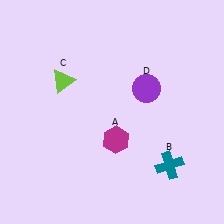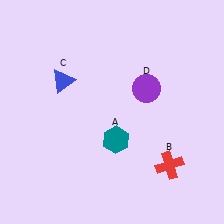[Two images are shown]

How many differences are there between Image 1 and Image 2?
There are 3 differences between the two images.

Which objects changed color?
A changed from magenta to teal. B changed from teal to red. C changed from lime to blue.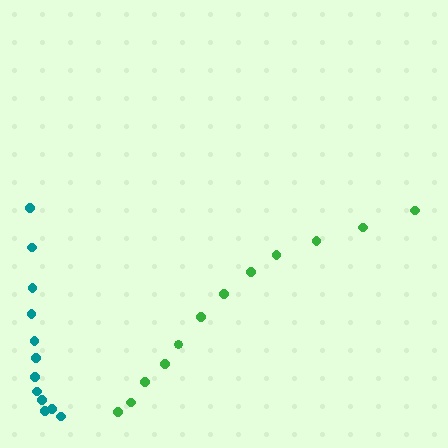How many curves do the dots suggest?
There are 2 distinct paths.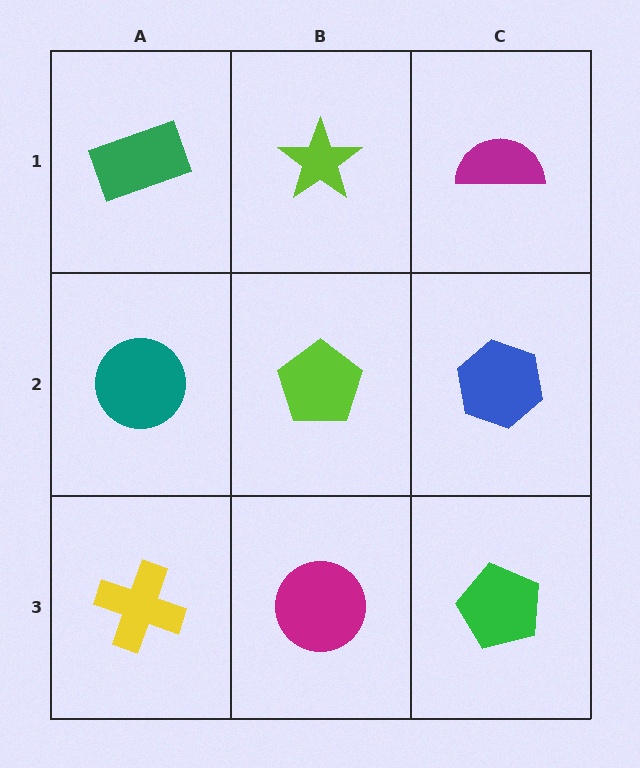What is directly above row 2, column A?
A green rectangle.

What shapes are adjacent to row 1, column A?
A teal circle (row 2, column A), a lime star (row 1, column B).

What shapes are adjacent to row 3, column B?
A lime pentagon (row 2, column B), a yellow cross (row 3, column A), a green pentagon (row 3, column C).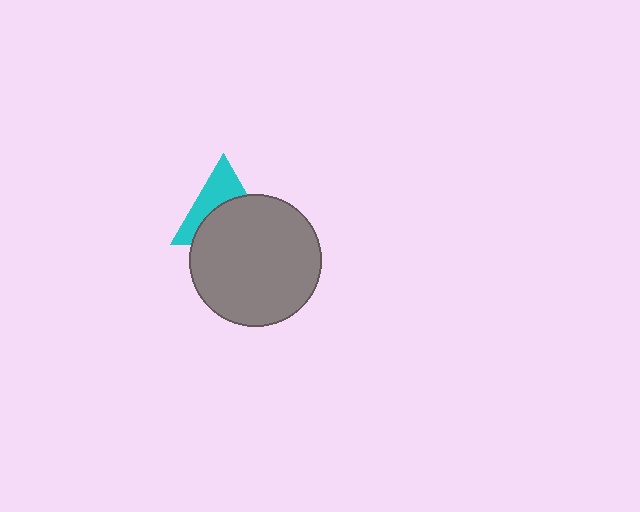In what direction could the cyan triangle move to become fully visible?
The cyan triangle could move up. That would shift it out from behind the gray circle entirely.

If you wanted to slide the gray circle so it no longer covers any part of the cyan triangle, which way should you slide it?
Slide it down — that is the most direct way to separate the two shapes.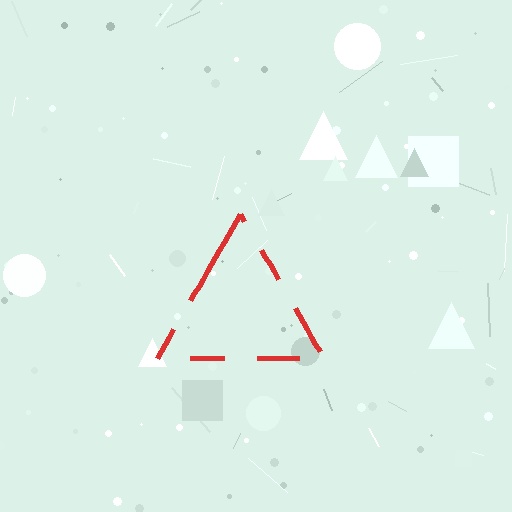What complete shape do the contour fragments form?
The contour fragments form a triangle.